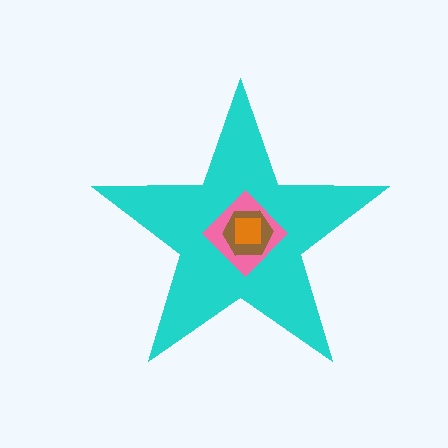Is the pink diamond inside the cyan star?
Yes.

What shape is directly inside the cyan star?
The pink diamond.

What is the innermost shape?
The orange square.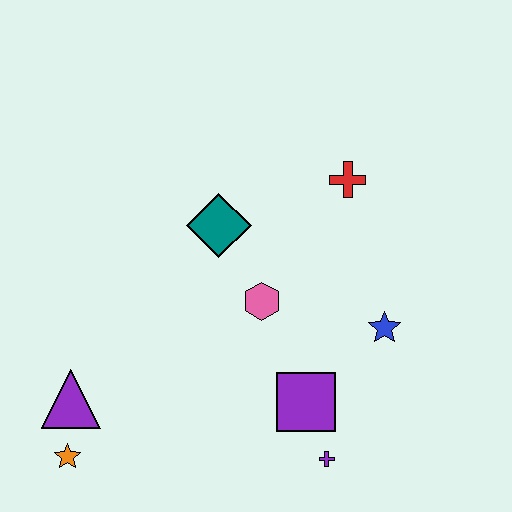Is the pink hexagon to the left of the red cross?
Yes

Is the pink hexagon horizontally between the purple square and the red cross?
No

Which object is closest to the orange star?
The purple triangle is closest to the orange star.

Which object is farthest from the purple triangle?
The red cross is farthest from the purple triangle.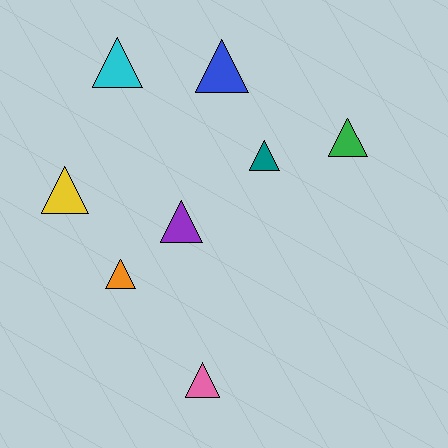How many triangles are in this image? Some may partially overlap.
There are 8 triangles.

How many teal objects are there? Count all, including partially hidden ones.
There is 1 teal object.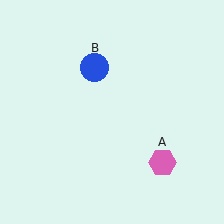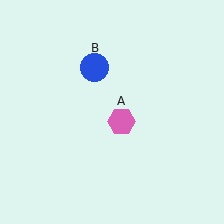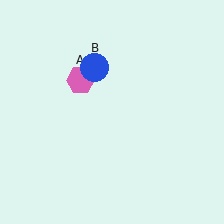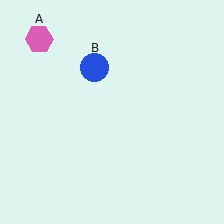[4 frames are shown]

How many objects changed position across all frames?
1 object changed position: pink hexagon (object A).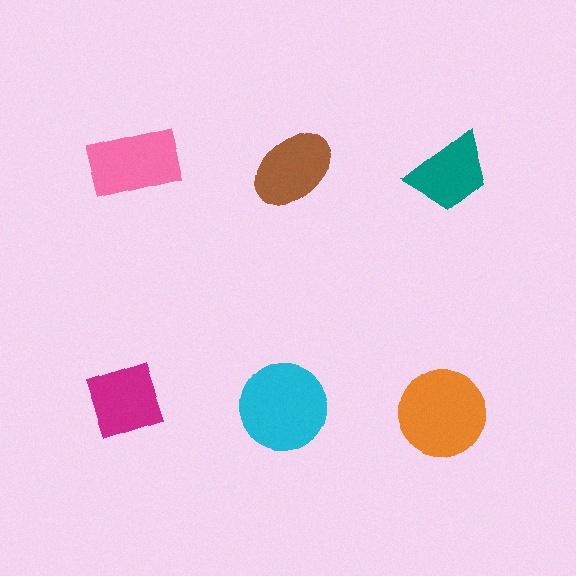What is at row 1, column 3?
A teal trapezoid.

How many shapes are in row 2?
3 shapes.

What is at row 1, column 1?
A pink rectangle.